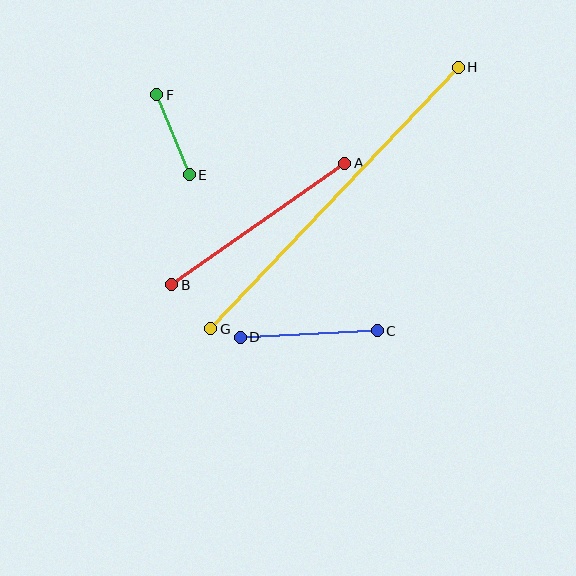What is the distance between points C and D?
The distance is approximately 137 pixels.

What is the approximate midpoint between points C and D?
The midpoint is at approximately (309, 334) pixels.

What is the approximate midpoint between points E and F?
The midpoint is at approximately (173, 135) pixels.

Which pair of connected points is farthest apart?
Points G and H are farthest apart.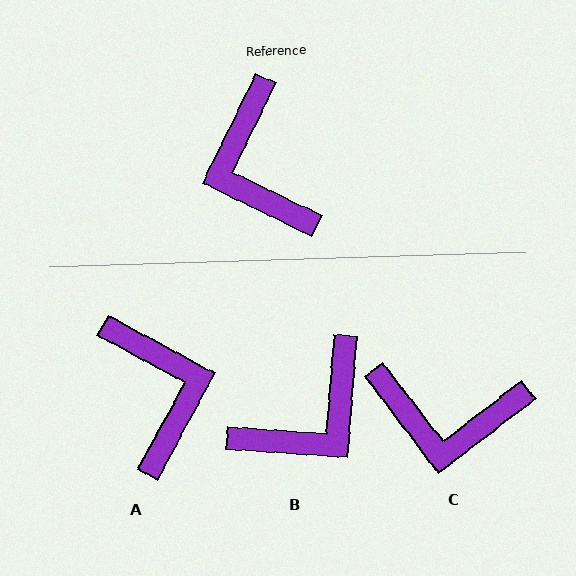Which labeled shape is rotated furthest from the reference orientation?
A, about 177 degrees away.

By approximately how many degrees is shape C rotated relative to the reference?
Approximately 63 degrees counter-clockwise.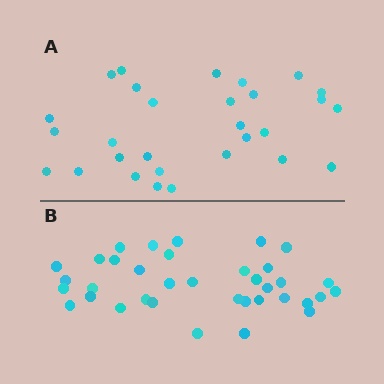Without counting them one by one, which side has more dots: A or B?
Region B (the bottom region) has more dots.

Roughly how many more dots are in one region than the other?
Region B has roughly 8 or so more dots than region A.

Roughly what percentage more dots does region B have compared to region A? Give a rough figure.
About 25% more.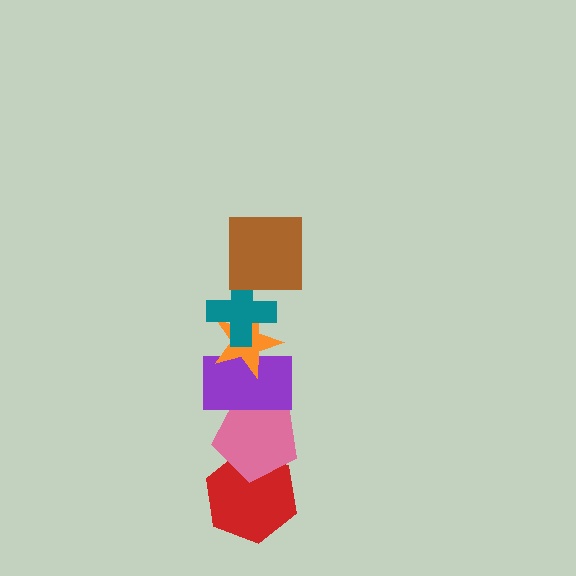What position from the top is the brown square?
The brown square is 1st from the top.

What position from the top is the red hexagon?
The red hexagon is 6th from the top.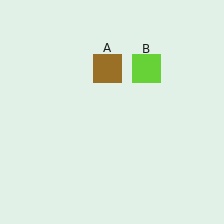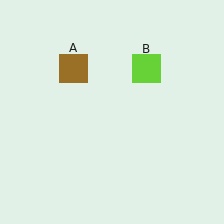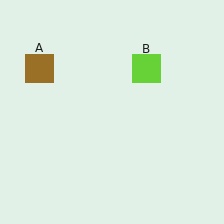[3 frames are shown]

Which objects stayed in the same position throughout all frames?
Lime square (object B) remained stationary.